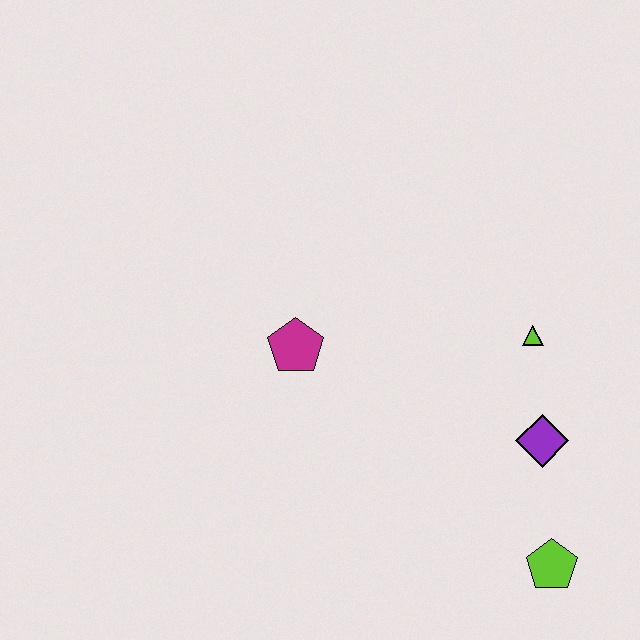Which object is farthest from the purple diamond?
The magenta pentagon is farthest from the purple diamond.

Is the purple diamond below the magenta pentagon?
Yes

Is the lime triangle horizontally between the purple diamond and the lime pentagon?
No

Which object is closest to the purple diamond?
The lime triangle is closest to the purple diamond.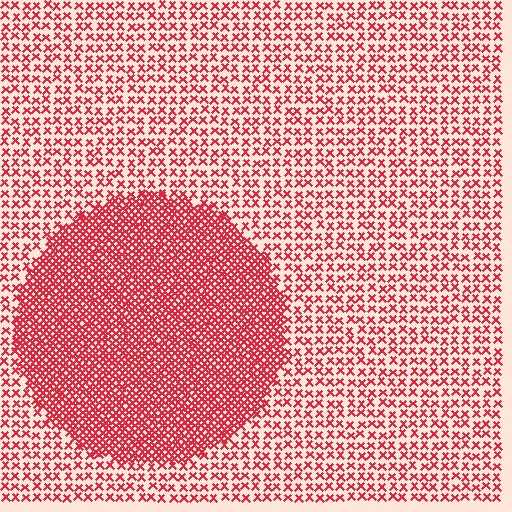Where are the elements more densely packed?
The elements are more densely packed inside the circle boundary.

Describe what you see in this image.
The image contains small red elements arranged at two different densities. A circle-shaped region is visible where the elements are more densely packed than the surrounding area.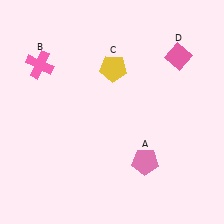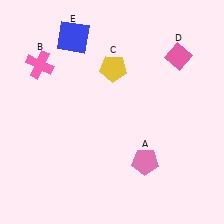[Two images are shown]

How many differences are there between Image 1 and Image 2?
There is 1 difference between the two images.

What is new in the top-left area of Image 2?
A blue square (E) was added in the top-left area of Image 2.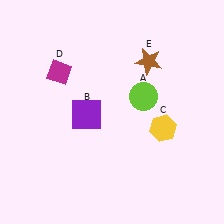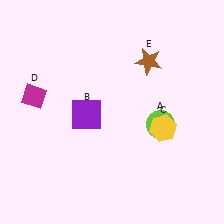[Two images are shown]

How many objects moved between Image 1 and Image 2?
2 objects moved between the two images.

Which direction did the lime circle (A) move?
The lime circle (A) moved down.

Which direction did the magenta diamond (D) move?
The magenta diamond (D) moved left.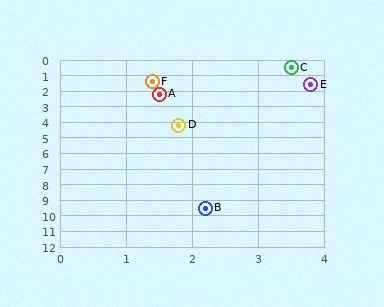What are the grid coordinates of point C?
Point C is at approximately (3.5, 0.5).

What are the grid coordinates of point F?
Point F is at approximately (1.4, 1.4).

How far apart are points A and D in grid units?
Points A and D are about 2.0 grid units apart.